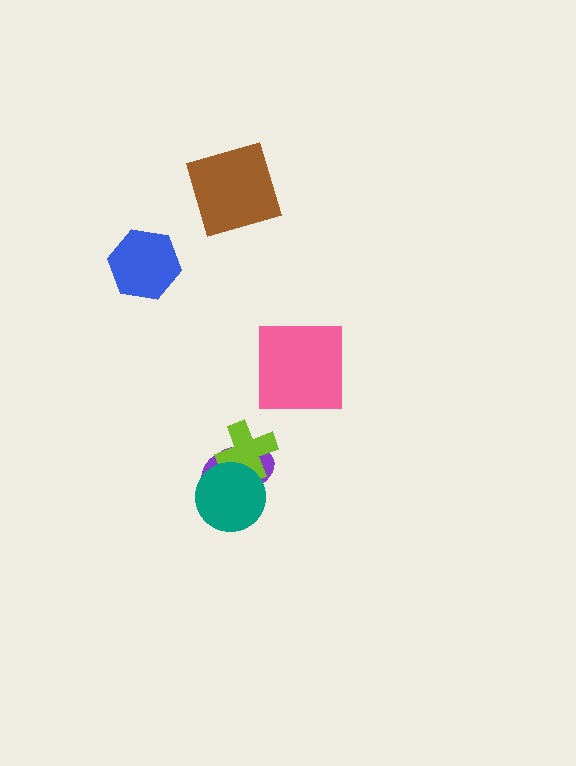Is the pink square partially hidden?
No, no other shape covers it.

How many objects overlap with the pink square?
0 objects overlap with the pink square.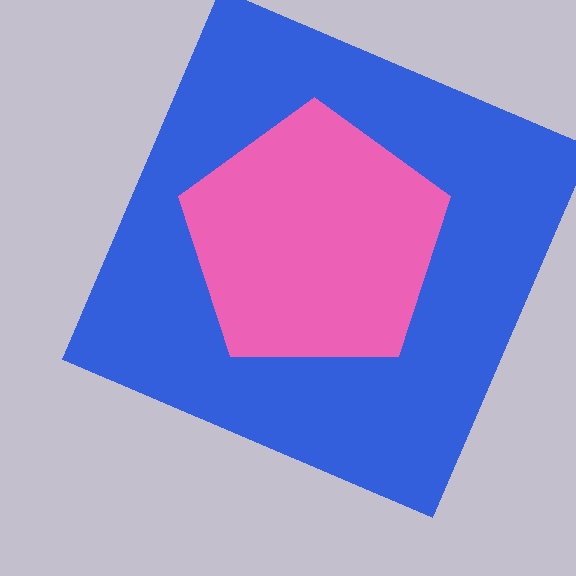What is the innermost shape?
The pink pentagon.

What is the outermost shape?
The blue square.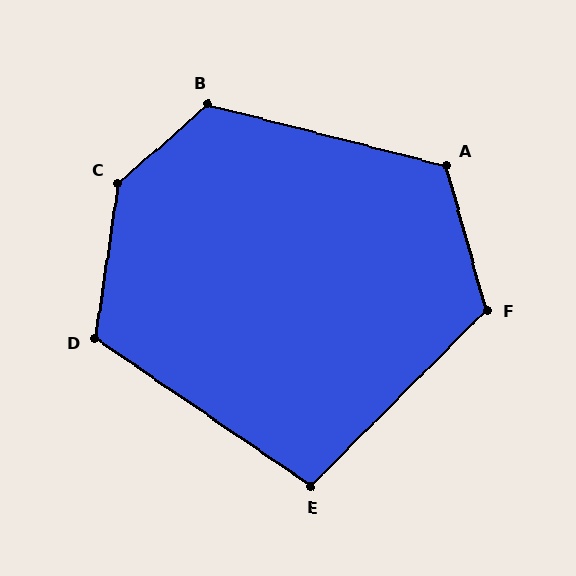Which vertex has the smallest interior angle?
E, at approximately 101 degrees.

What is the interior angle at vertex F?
Approximately 119 degrees (obtuse).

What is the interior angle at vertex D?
Approximately 116 degrees (obtuse).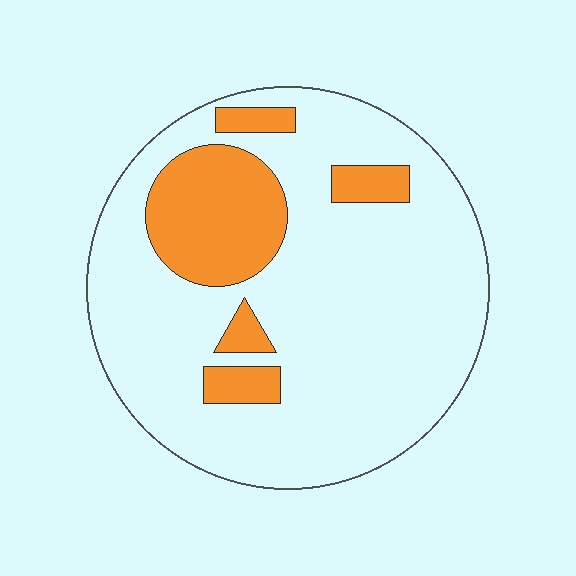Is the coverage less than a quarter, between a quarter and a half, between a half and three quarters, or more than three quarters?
Less than a quarter.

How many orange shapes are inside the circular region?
5.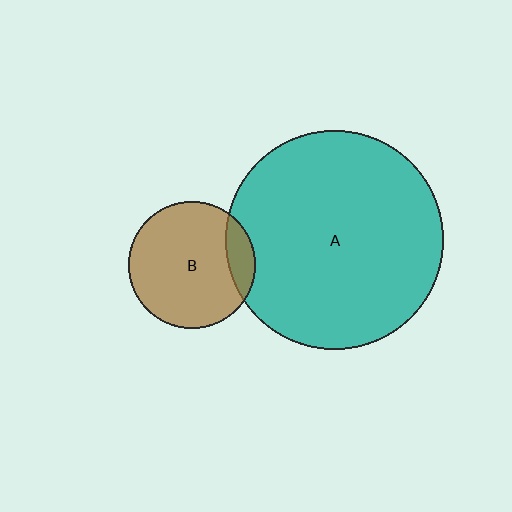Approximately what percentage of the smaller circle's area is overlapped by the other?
Approximately 15%.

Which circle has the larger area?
Circle A (teal).